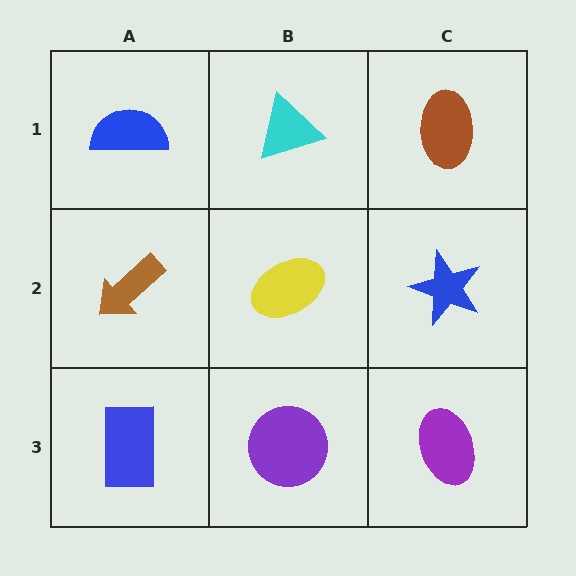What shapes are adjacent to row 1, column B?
A yellow ellipse (row 2, column B), a blue semicircle (row 1, column A), a brown ellipse (row 1, column C).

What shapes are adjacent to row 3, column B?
A yellow ellipse (row 2, column B), a blue rectangle (row 3, column A), a purple ellipse (row 3, column C).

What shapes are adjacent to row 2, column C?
A brown ellipse (row 1, column C), a purple ellipse (row 3, column C), a yellow ellipse (row 2, column B).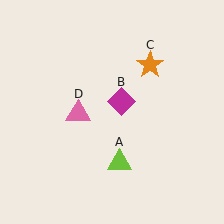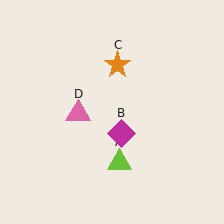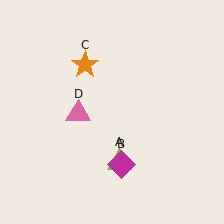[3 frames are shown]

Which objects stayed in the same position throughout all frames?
Lime triangle (object A) and pink triangle (object D) remained stationary.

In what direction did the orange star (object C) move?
The orange star (object C) moved left.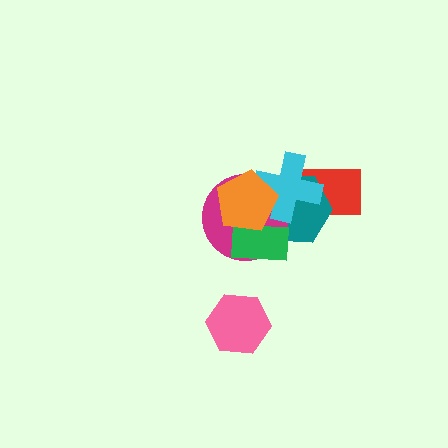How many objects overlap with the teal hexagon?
5 objects overlap with the teal hexagon.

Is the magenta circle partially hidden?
Yes, it is partially covered by another shape.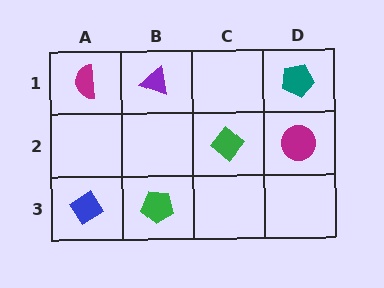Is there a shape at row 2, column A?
No, that cell is empty.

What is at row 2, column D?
A magenta circle.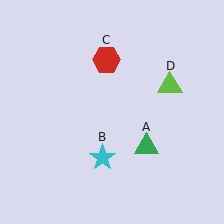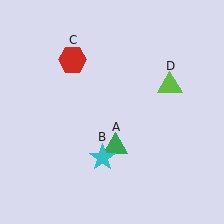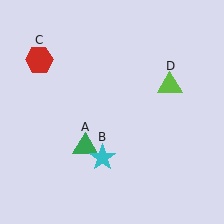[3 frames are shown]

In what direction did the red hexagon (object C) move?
The red hexagon (object C) moved left.